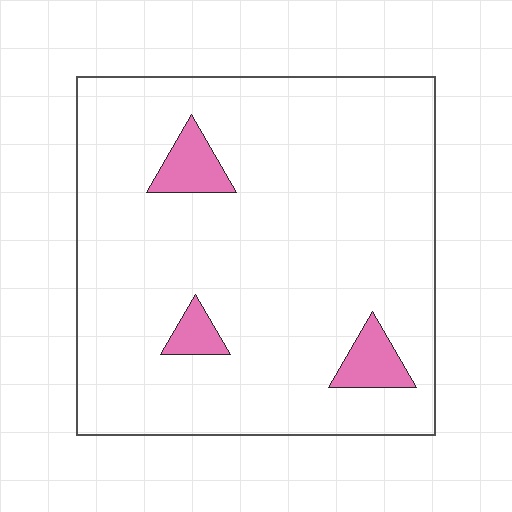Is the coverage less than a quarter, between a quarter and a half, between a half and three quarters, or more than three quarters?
Less than a quarter.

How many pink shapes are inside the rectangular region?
3.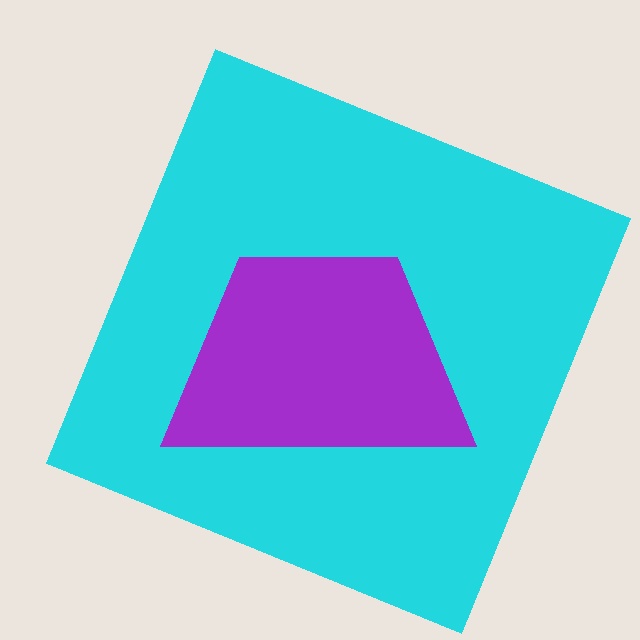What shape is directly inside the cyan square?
The purple trapezoid.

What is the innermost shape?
The purple trapezoid.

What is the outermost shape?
The cyan square.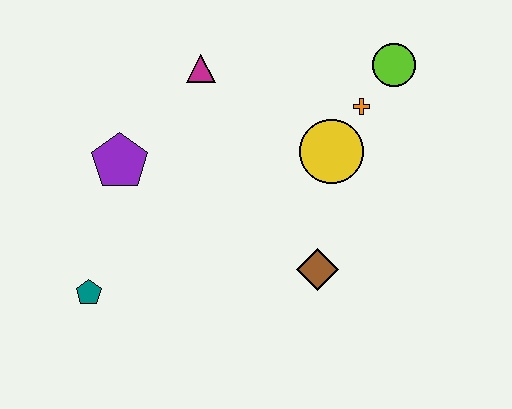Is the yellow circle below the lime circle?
Yes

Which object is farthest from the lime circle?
The teal pentagon is farthest from the lime circle.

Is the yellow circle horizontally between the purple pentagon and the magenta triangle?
No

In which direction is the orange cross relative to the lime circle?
The orange cross is below the lime circle.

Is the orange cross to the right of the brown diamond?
Yes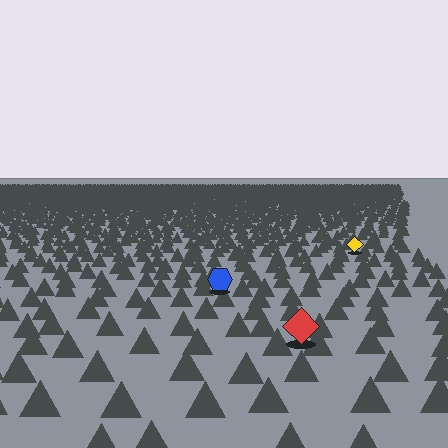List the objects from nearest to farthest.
From nearest to farthest: the red diamond, the blue hexagon, the yellow diamond.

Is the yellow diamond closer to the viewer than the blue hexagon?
No. The blue hexagon is closer — you can tell from the texture gradient: the ground texture is coarser near it.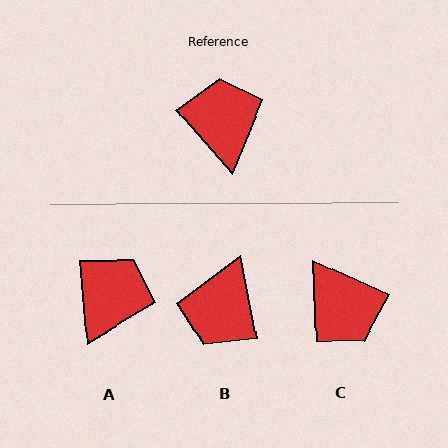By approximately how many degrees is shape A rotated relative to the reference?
Approximately 37 degrees clockwise.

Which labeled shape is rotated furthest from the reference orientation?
C, about 155 degrees away.